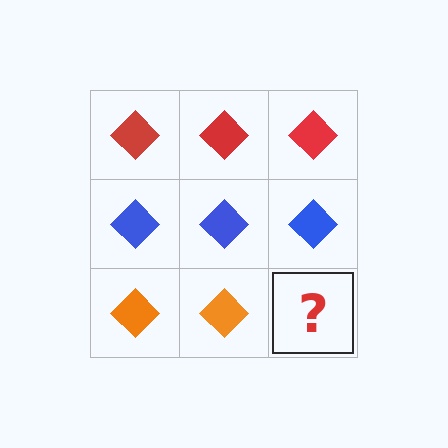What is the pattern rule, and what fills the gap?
The rule is that each row has a consistent color. The gap should be filled with an orange diamond.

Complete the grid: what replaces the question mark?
The question mark should be replaced with an orange diamond.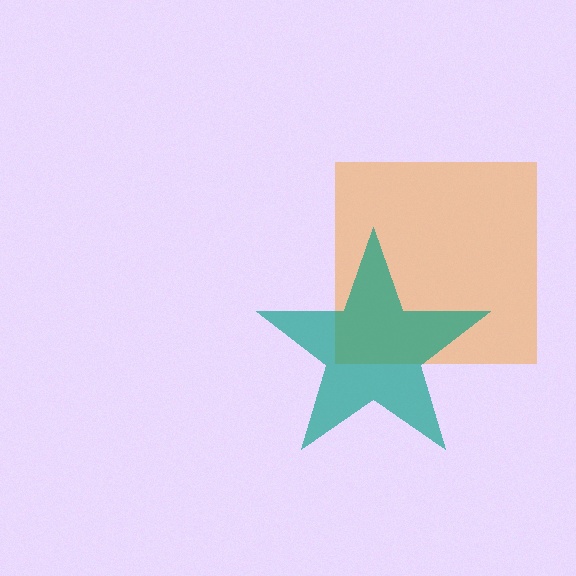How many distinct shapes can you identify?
There are 2 distinct shapes: an orange square, a teal star.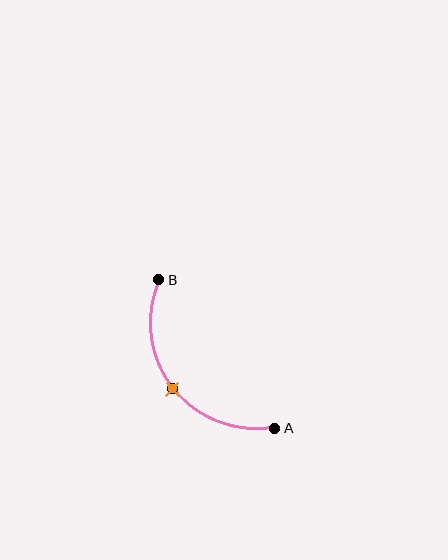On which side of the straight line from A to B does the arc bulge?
The arc bulges below and to the left of the straight line connecting A and B.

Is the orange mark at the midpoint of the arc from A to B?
Yes. The orange mark lies on the arc at equal arc-length from both A and B — it is the arc midpoint.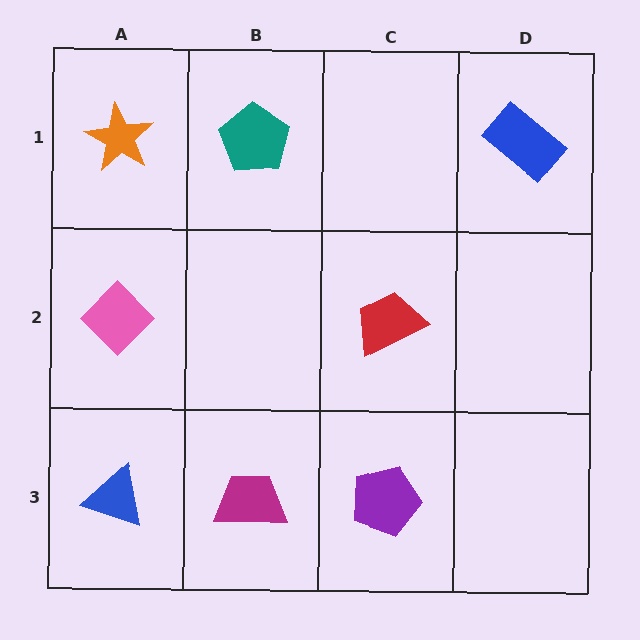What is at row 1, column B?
A teal pentagon.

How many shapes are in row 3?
3 shapes.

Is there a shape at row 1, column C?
No, that cell is empty.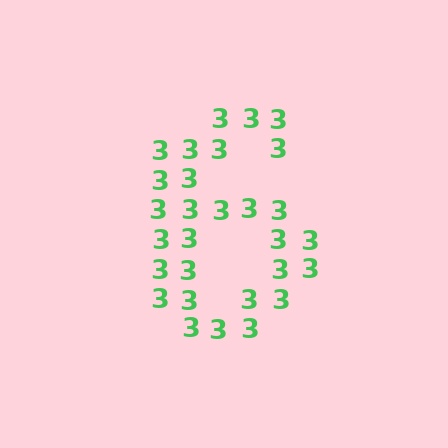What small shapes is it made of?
It is made of small digit 3's.